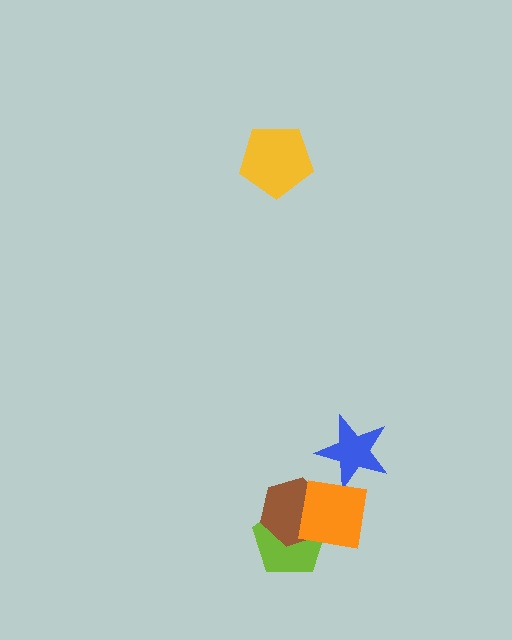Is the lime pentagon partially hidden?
Yes, it is partially covered by another shape.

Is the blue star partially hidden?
Yes, it is partially covered by another shape.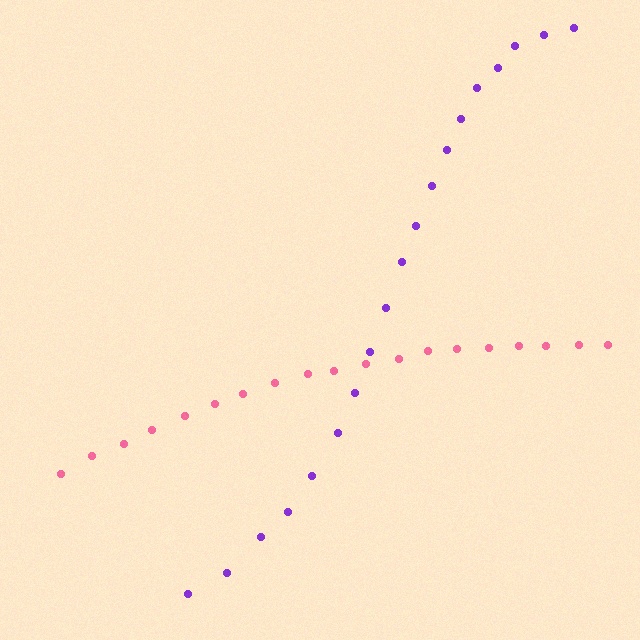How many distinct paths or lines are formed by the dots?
There are 2 distinct paths.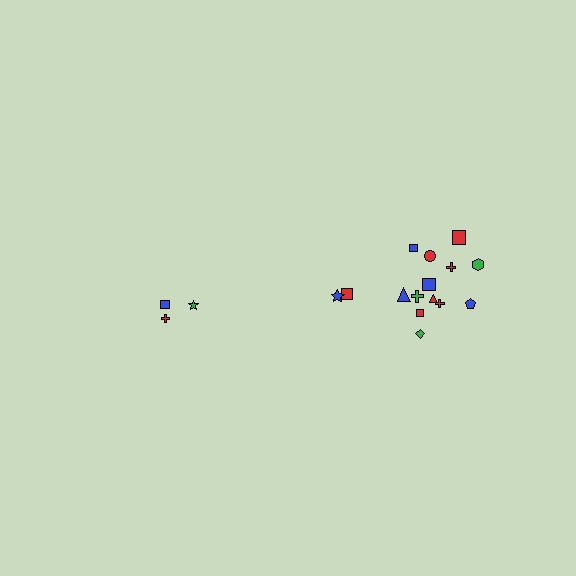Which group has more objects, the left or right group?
The right group.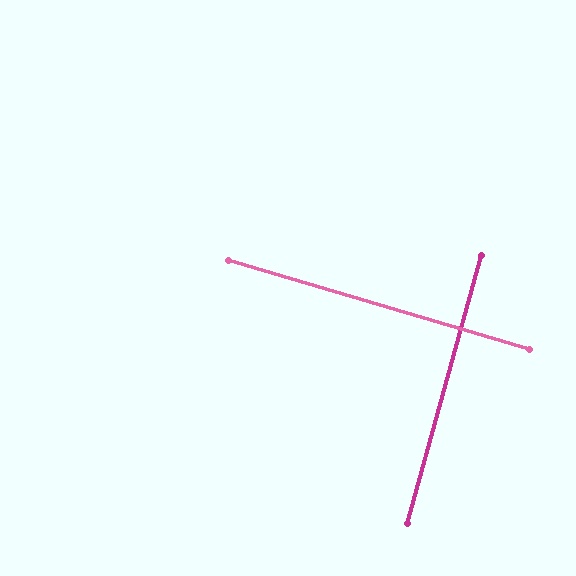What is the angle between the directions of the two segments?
Approximately 89 degrees.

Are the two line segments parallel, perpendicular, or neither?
Perpendicular — they meet at approximately 89°.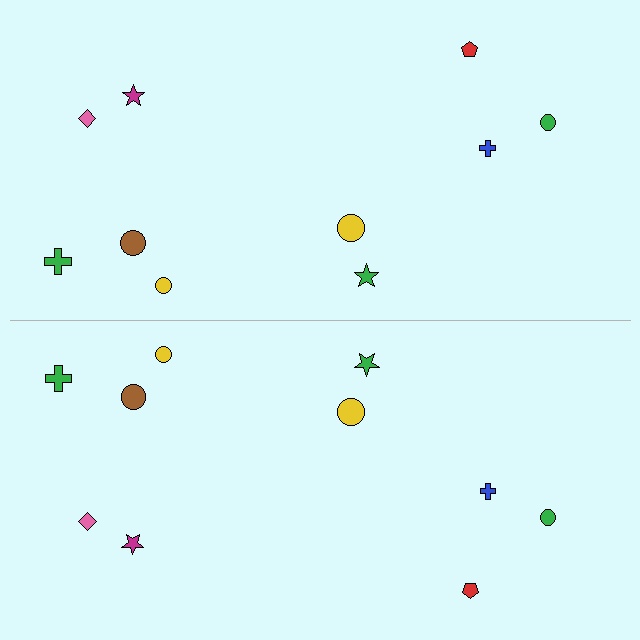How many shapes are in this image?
There are 20 shapes in this image.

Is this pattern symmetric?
Yes, this pattern has bilateral (reflection) symmetry.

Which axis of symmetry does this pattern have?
The pattern has a horizontal axis of symmetry running through the center of the image.